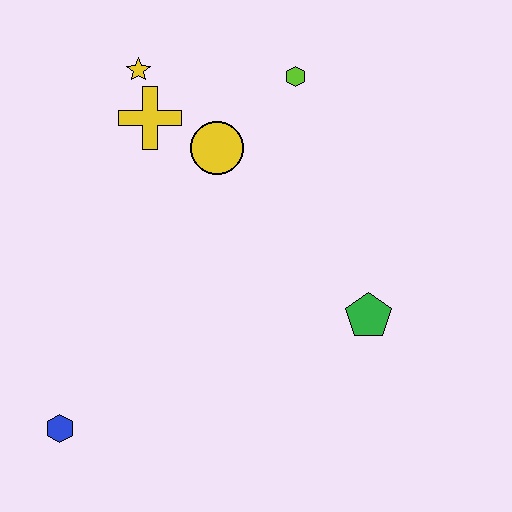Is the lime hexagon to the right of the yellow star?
Yes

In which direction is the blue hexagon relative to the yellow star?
The blue hexagon is below the yellow star.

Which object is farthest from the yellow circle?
The blue hexagon is farthest from the yellow circle.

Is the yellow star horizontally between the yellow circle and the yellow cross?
No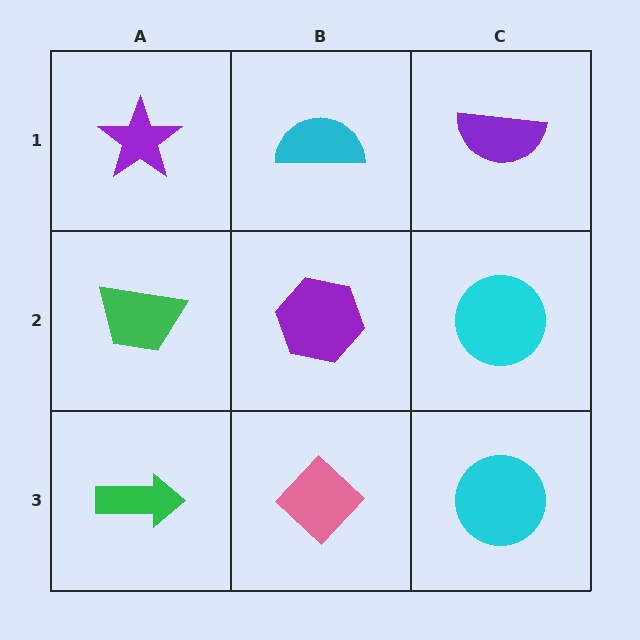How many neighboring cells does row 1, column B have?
3.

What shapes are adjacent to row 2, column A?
A purple star (row 1, column A), a green arrow (row 3, column A), a purple hexagon (row 2, column B).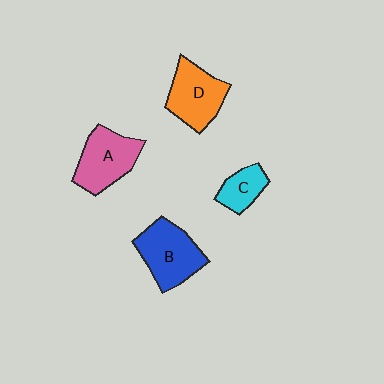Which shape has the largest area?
Shape B (blue).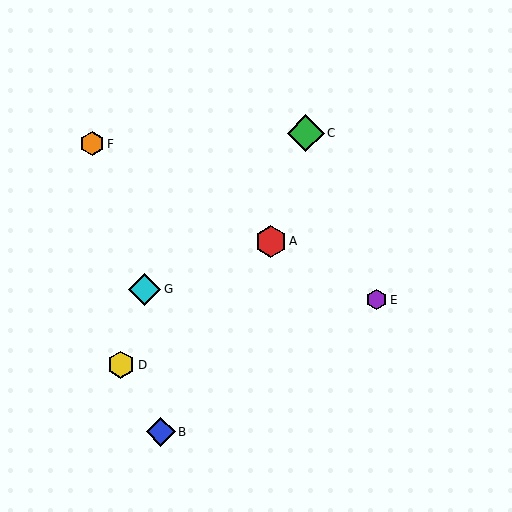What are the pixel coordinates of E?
Object E is at (377, 300).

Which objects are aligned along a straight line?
Objects A, E, F are aligned along a straight line.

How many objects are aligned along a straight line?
3 objects (A, E, F) are aligned along a straight line.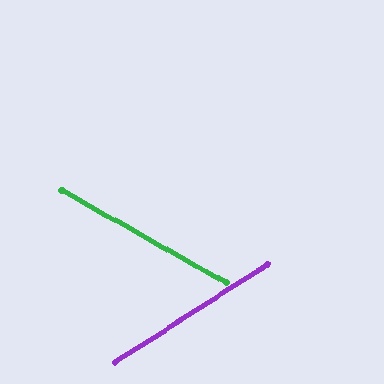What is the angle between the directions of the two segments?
Approximately 62 degrees.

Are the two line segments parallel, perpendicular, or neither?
Neither parallel nor perpendicular — they differ by about 62°.